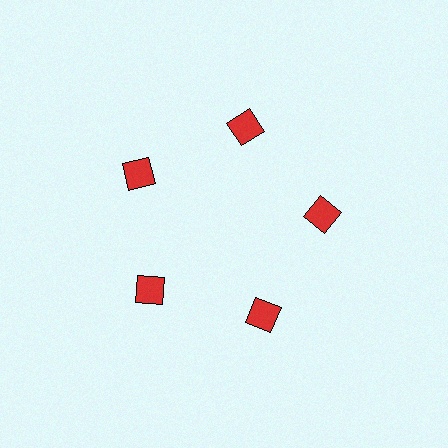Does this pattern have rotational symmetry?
Yes, this pattern has 5-fold rotational symmetry. It looks the same after rotating 72 degrees around the center.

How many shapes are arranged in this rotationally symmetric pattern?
There are 5 shapes, arranged in 5 groups of 1.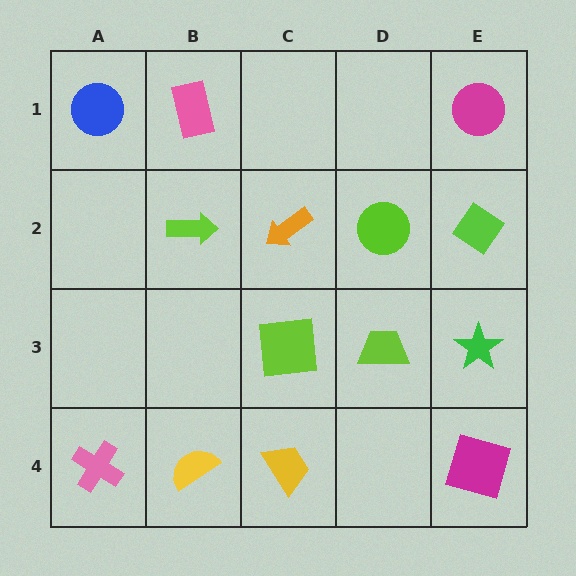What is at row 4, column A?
A pink cross.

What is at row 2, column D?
A lime circle.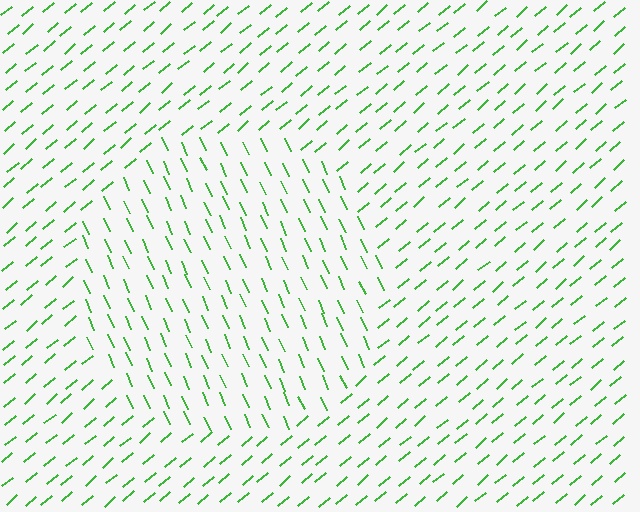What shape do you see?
I see a circle.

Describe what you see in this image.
The image is filled with small green line segments. A circle region in the image has lines oriented differently from the surrounding lines, creating a visible texture boundary.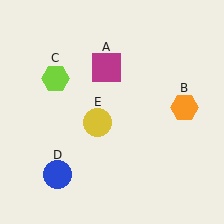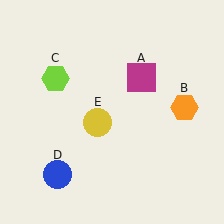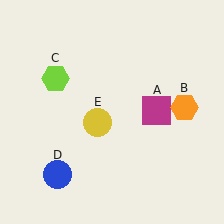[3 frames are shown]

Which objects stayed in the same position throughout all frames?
Orange hexagon (object B) and lime hexagon (object C) and blue circle (object D) and yellow circle (object E) remained stationary.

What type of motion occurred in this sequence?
The magenta square (object A) rotated clockwise around the center of the scene.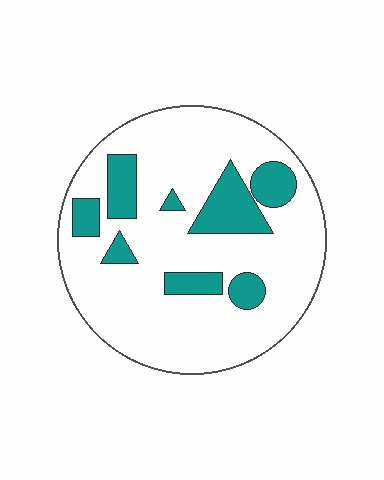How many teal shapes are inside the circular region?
8.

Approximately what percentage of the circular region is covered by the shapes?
Approximately 20%.